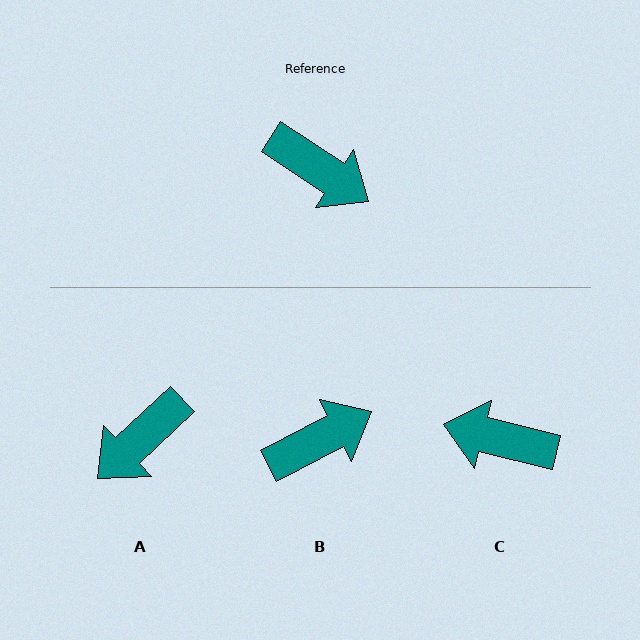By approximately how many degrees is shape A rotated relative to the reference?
Approximately 103 degrees clockwise.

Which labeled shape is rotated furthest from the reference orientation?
C, about 160 degrees away.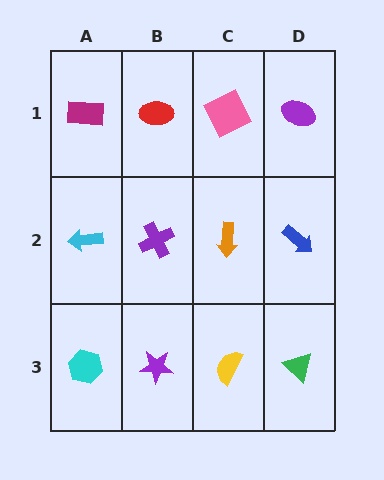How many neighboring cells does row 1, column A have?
2.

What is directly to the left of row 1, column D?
A pink square.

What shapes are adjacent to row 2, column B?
A red ellipse (row 1, column B), a purple star (row 3, column B), a cyan arrow (row 2, column A), an orange arrow (row 2, column C).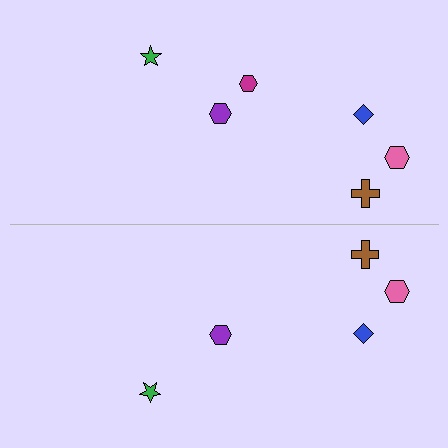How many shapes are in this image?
There are 11 shapes in this image.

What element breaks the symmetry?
A magenta hexagon is missing from the bottom side.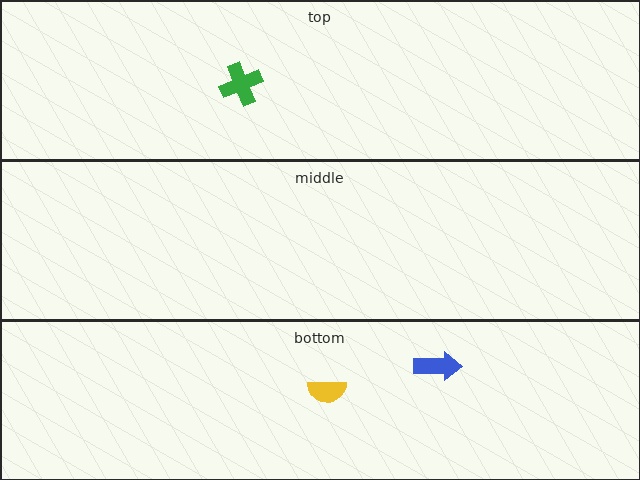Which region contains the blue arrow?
The bottom region.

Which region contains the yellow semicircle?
The bottom region.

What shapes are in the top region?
The green cross.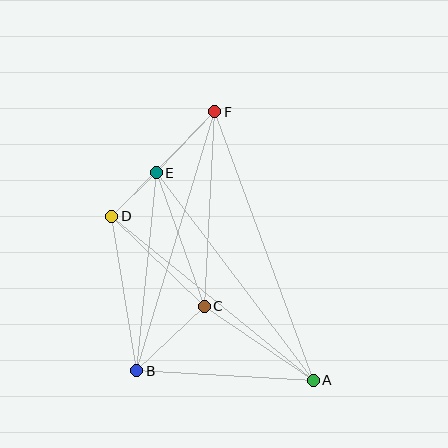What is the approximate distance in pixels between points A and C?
The distance between A and C is approximately 132 pixels.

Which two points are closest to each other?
Points D and E are closest to each other.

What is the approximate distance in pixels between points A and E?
The distance between A and E is approximately 260 pixels.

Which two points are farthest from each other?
Points A and F are farthest from each other.